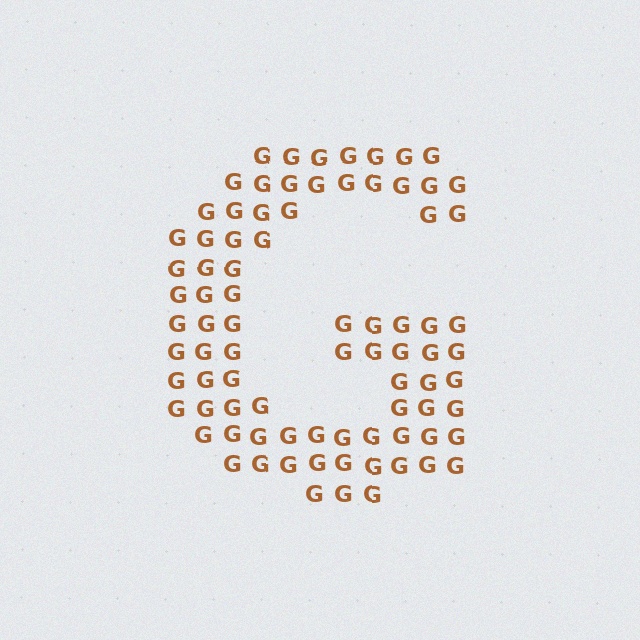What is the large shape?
The large shape is the letter G.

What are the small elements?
The small elements are letter G's.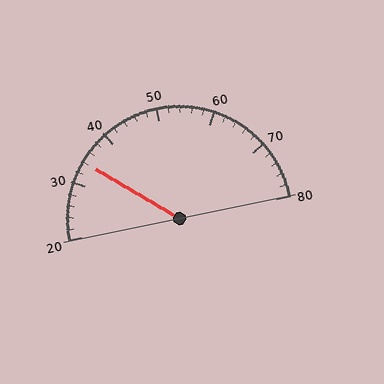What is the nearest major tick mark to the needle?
The nearest major tick mark is 30.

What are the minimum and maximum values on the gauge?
The gauge ranges from 20 to 80.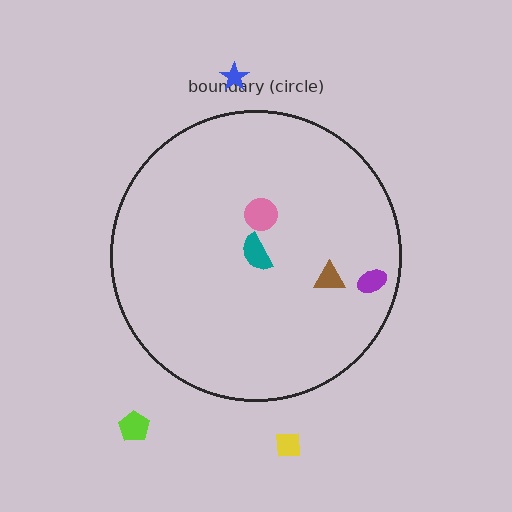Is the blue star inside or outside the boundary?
Outside.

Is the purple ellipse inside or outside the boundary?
Inside.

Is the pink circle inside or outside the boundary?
Inside.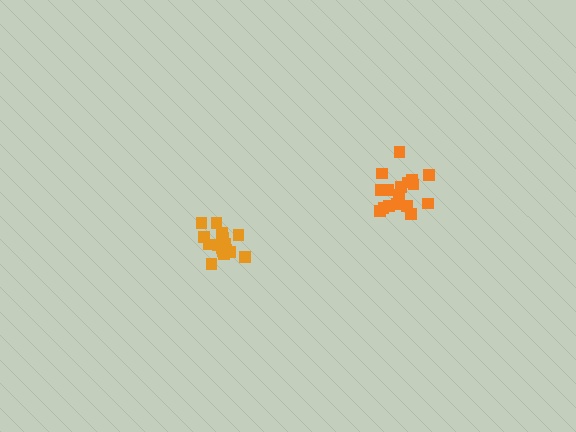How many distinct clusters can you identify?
There are 2 distinct clusters.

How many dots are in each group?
Group 1: 18 dots, Group 2: 19 dots (37 total).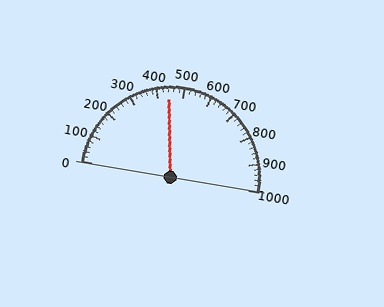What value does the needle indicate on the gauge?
The needle indicates approximately 440.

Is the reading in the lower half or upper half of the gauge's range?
The reading is in the lower half of the range (0 to 1000).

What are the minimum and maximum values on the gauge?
The gauge ranges from 0 to 1000.